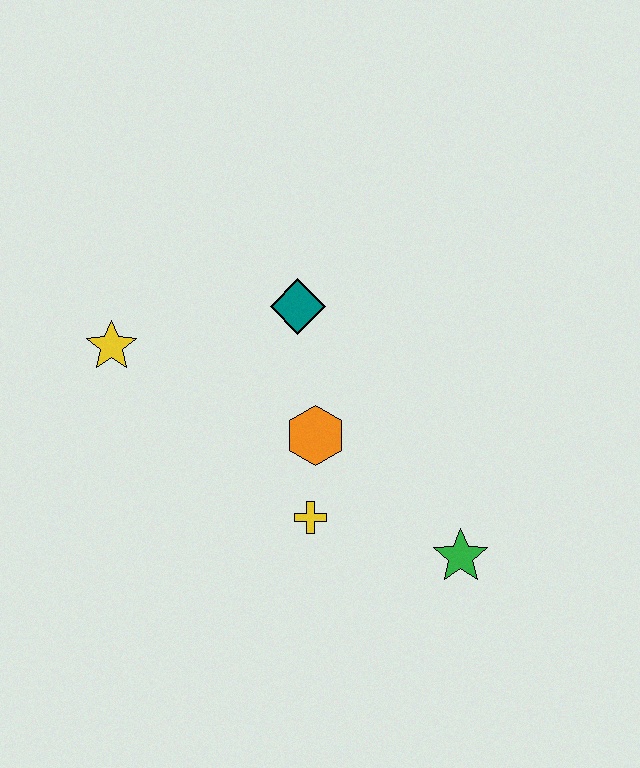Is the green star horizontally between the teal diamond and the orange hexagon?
No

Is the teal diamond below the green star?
No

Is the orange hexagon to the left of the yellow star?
No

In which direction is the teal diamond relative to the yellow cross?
The teal diamond is above the yellow cross.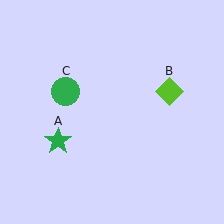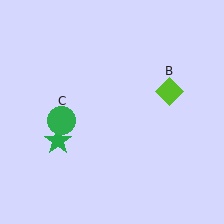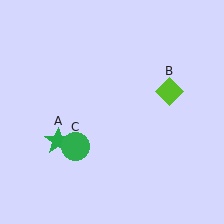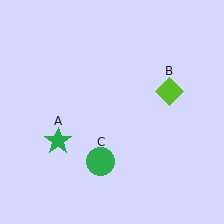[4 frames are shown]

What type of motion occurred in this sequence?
The green circle (object C) rotated counterclockwise around the center of the scene.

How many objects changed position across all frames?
1 object changed position: green circle (object C).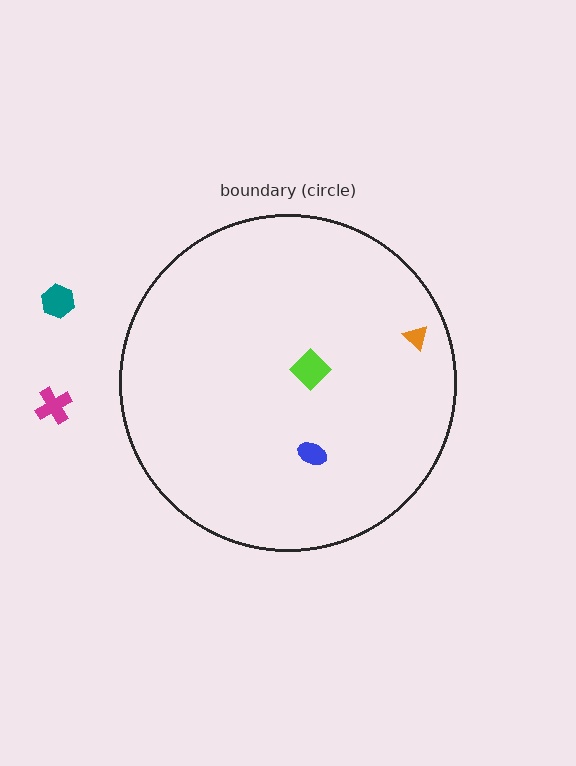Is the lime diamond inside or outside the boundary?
Inside.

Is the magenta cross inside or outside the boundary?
Outside.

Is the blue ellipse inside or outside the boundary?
Inside.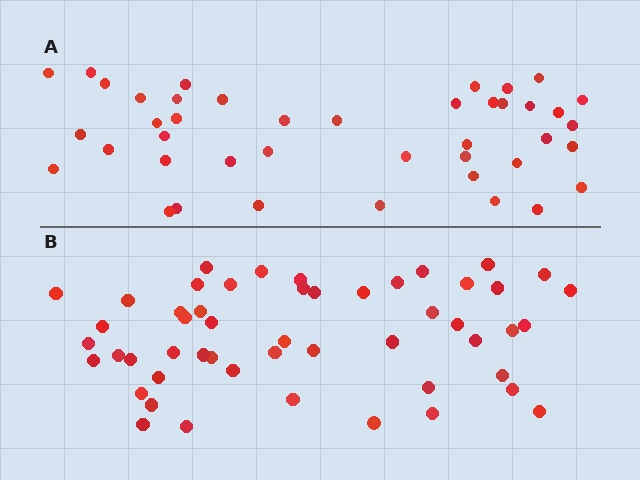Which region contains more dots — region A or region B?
Region B (the bottom region) has more dots.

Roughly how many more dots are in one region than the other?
Region B has roughly 8 or so more dots than region A.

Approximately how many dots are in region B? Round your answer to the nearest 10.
About 50 dots. (The exact count is 51, which rounds to 50.)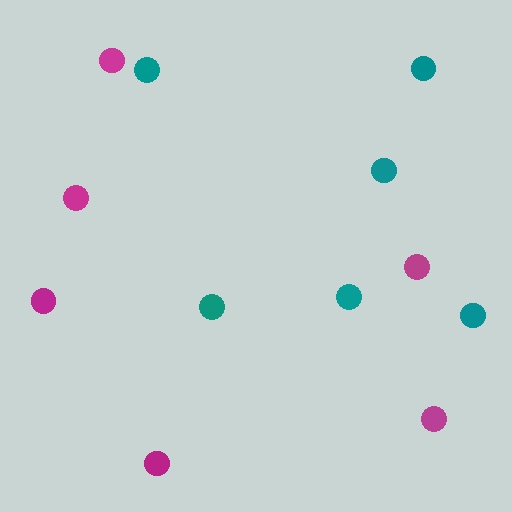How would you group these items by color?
There are 2 groups: one group of teal circles (6) and one group of magenta circles (6).